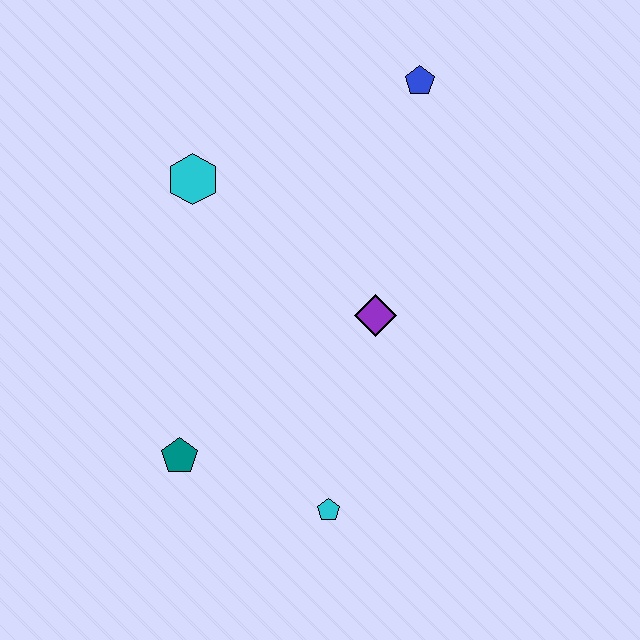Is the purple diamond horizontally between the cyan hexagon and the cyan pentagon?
No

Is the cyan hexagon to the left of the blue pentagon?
Yes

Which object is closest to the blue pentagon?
The purple diamond is closest to the blue pentagon.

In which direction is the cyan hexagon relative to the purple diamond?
The cyan hexagon is to the left of the purple diamond.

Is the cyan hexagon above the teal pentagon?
Yes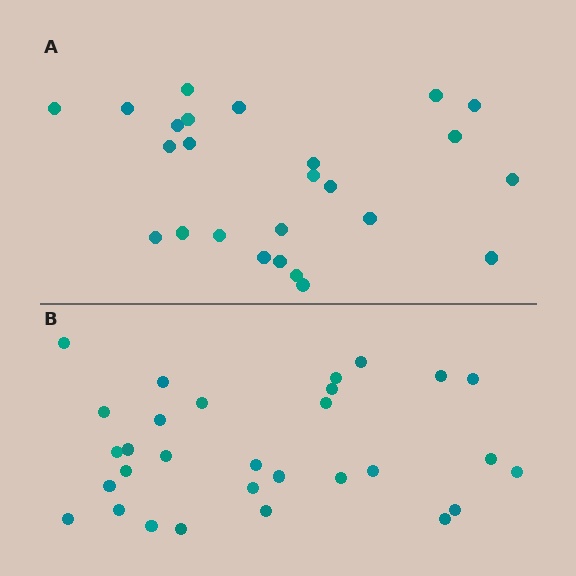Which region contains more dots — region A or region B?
Region B (the bottom region) has more dots.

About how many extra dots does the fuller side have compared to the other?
Region B has about 5 more dots than region A.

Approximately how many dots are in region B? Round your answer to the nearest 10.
About 30 dots.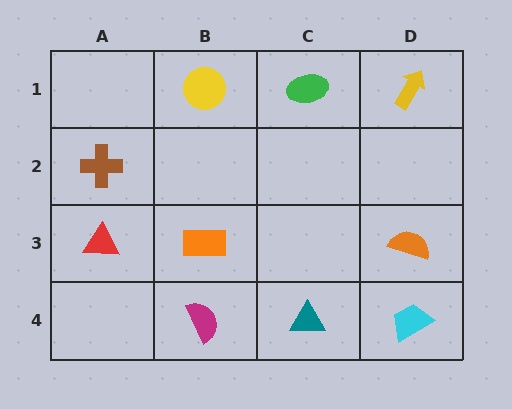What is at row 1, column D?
A yellow arrow.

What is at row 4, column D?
A cyan trapezoid.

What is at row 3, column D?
An orange semicircle.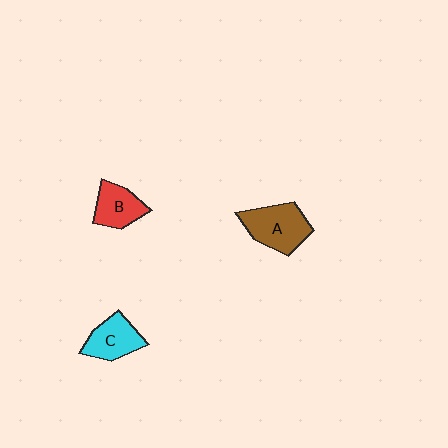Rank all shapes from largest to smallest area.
From largest to smallest: A (brown), C (cyan), B (red).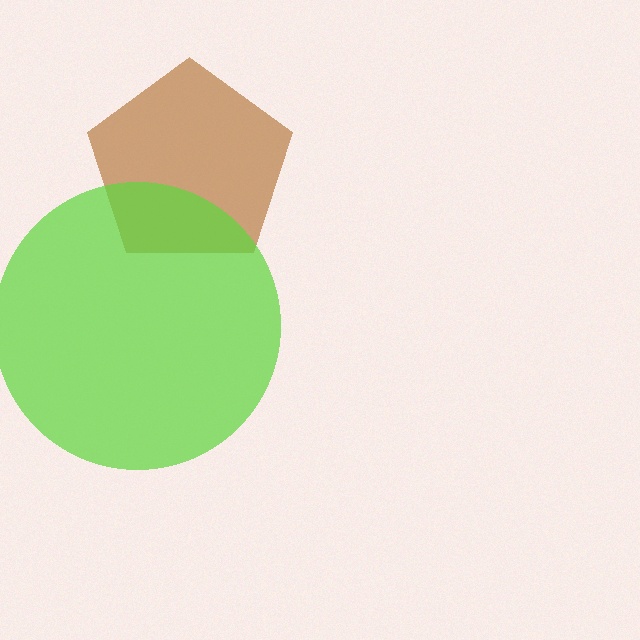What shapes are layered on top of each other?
The layered shapes are: a brown pentagon, a lime circle.